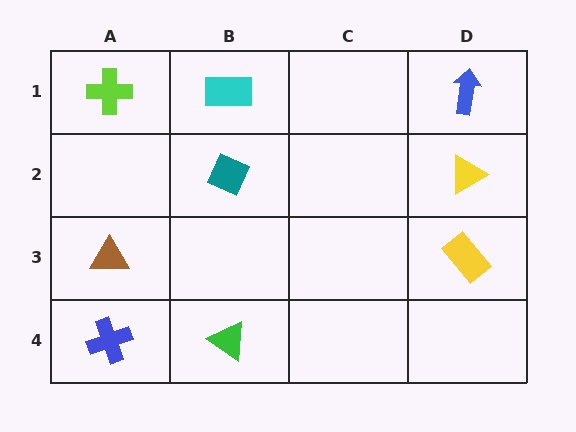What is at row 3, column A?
A brown triangle.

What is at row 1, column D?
A blue arrow.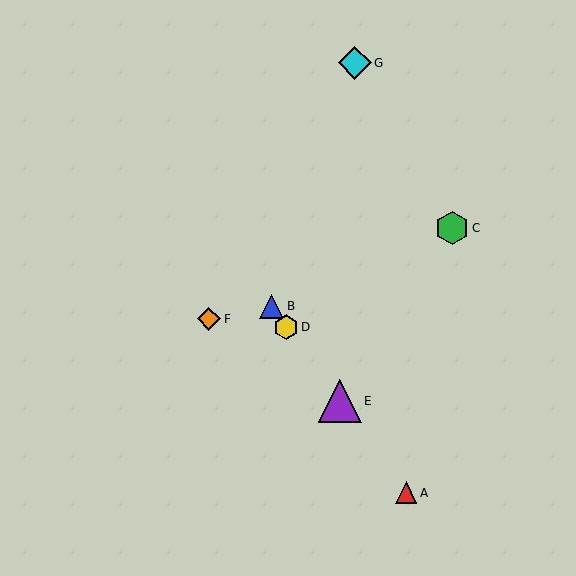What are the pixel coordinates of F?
Object F is at (209, 319).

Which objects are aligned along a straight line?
Objects A, B, D, E are aligned along a straight line.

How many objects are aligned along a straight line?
4 objects (A, B, D, E) are aligned along a straight line.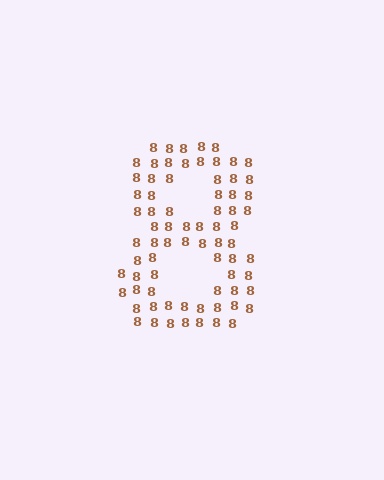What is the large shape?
The large shape is the digit 8.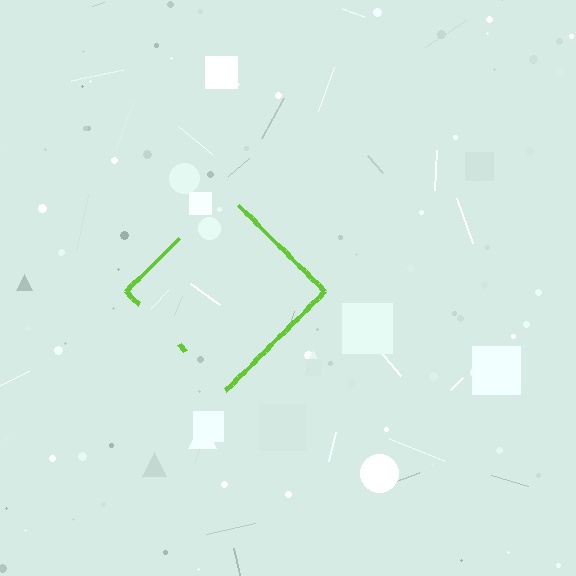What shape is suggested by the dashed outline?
The dashed outline suggests a diamond.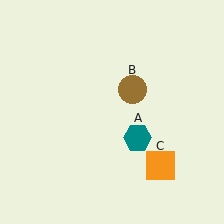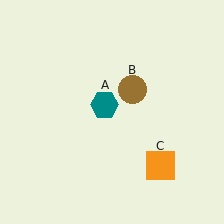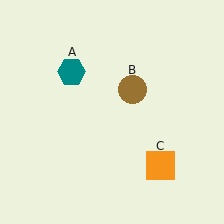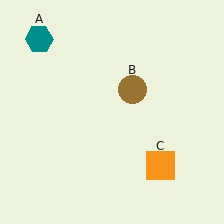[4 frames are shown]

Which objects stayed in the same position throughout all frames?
Brown circle (object B) and orange square (object C) remained stationary.